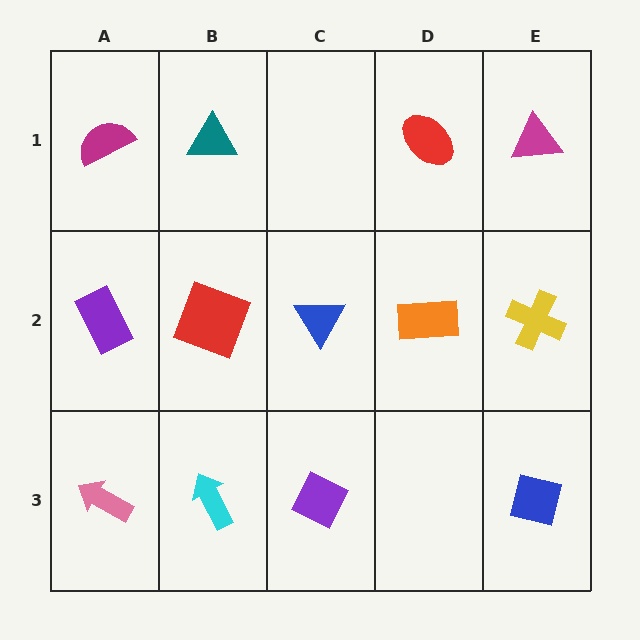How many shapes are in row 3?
4 shapes.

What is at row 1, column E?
A magenta triangle.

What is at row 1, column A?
A magenta semicircle.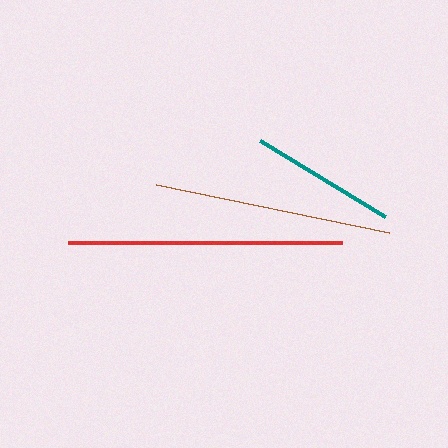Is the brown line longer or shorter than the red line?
The red line is longer than the brown line.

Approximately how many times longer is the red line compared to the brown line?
The red line is approximately 1.2 times the length of the brown line.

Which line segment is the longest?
The red line is the longest at approximately 274 pixels.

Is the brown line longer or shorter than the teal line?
The brown line is longer than the teal line.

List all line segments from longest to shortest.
From longest to shortest: red, brown, teal.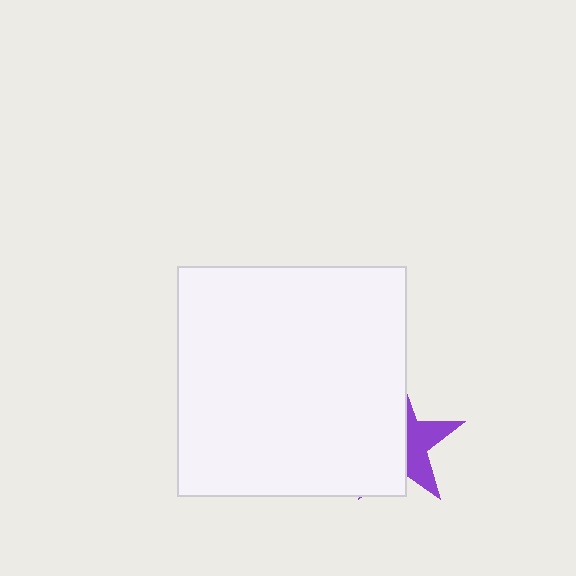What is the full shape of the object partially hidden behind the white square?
The partially hidden object is a purple star.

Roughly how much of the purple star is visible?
A small part of it is visible (roughly 38%).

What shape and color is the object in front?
The object in front is a white square.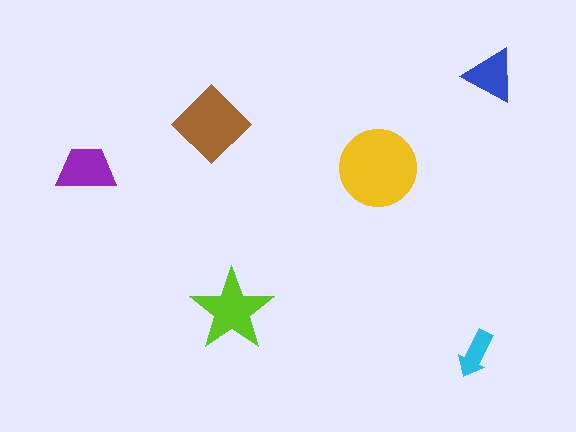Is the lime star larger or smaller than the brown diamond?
Smaller.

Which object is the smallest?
The cyan arrow.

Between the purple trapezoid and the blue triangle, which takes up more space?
The purple trapezoid.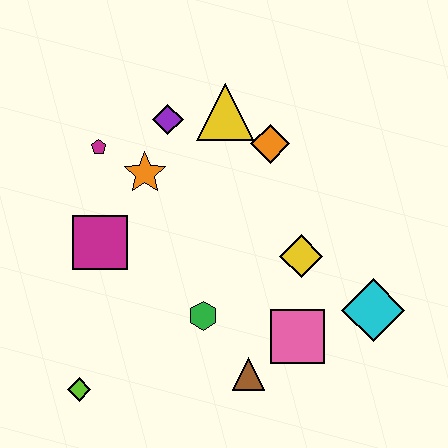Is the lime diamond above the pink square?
No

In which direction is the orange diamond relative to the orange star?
The orange diamond is to the right of the orange star.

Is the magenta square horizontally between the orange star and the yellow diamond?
No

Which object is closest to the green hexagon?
The brown triangle is closest to the green hexagon.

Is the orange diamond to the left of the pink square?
Yes